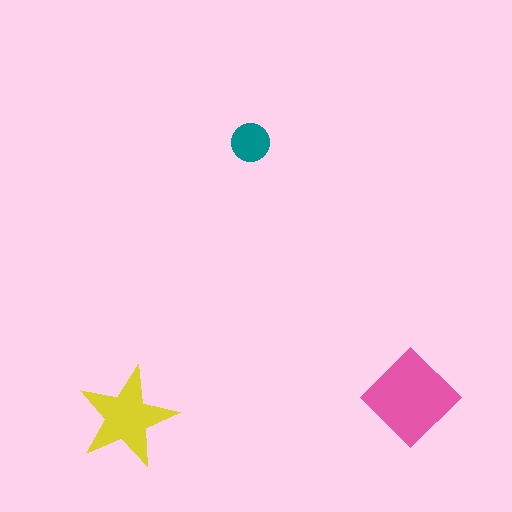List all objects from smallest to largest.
The teal circle, the yellow star, the pink diamond.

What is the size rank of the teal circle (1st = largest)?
3rd.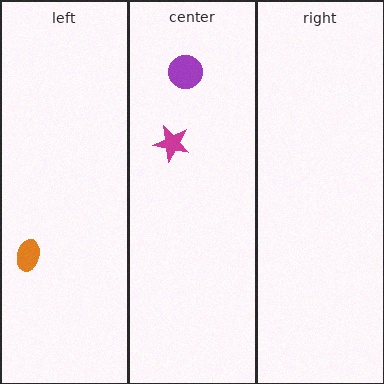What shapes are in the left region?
The orange ellipse.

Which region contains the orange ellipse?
The left region.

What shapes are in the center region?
The purple circle, the magenta star.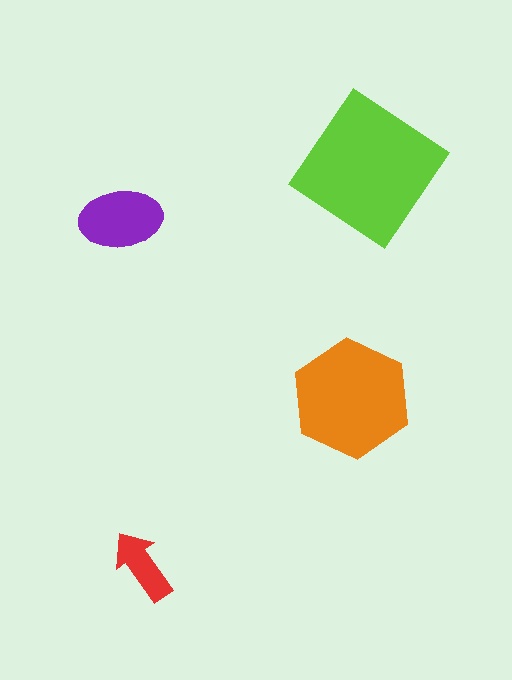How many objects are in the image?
There are 4 objects in the image.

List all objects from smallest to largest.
The red arrow, the purple ellipse, the orange hexagon, the lime diamond.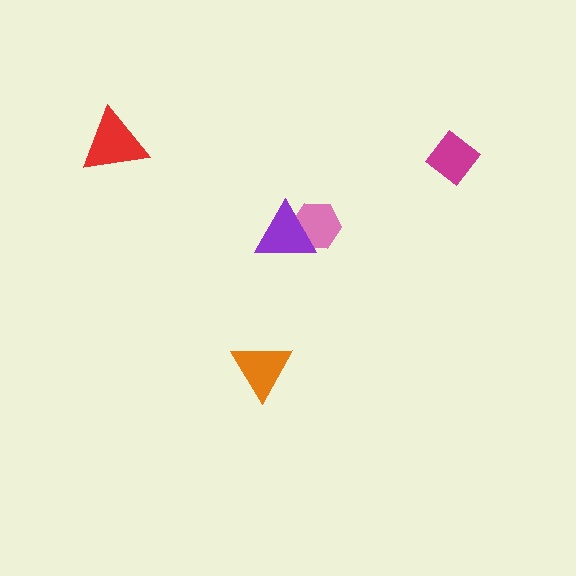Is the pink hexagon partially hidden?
Yes, it is partially covered by another shape.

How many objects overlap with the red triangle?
0 objects overlap with the red triangle.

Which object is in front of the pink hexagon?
The purple triangle is in front of the pink hexagon.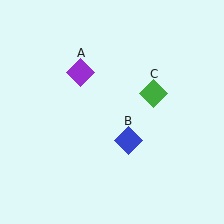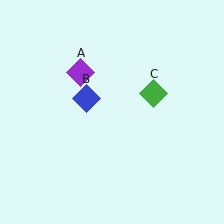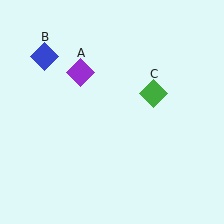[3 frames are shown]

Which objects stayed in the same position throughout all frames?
Purple diamond (object A) and green diamond (object C) remained stationary.